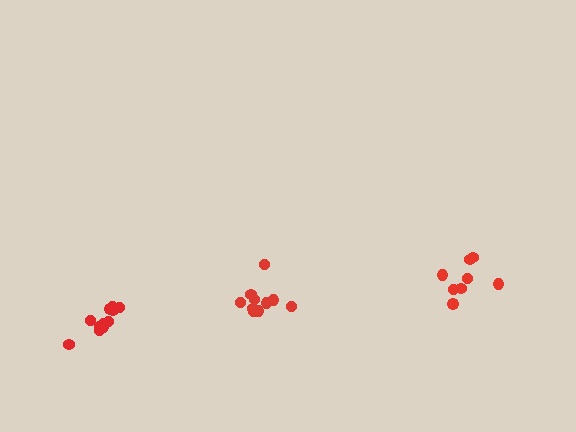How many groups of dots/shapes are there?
There are 3 groups.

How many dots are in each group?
Group 1: 8 dots, Group 2: 10 dots, Group 3: 11 dots (29 total).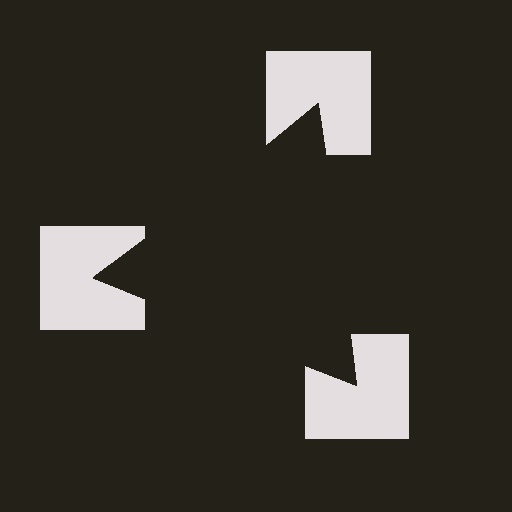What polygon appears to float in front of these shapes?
An illusory triangle — its edges are inferred from the aligned wedge cuts in the notched squares, not physically drawn.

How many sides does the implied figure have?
3 sides.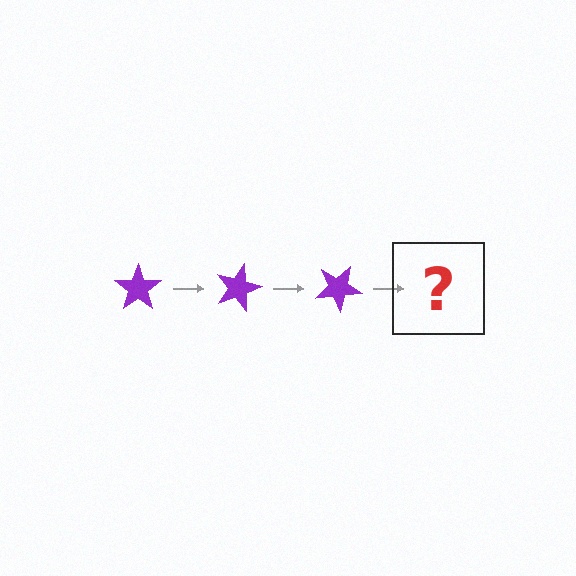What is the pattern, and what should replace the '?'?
The pattern is that the star rotates 15 degrees each step. The '?' should be a purple star rotated 45 degrees.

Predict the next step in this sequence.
The next step is a purple star rotated 45 degrees.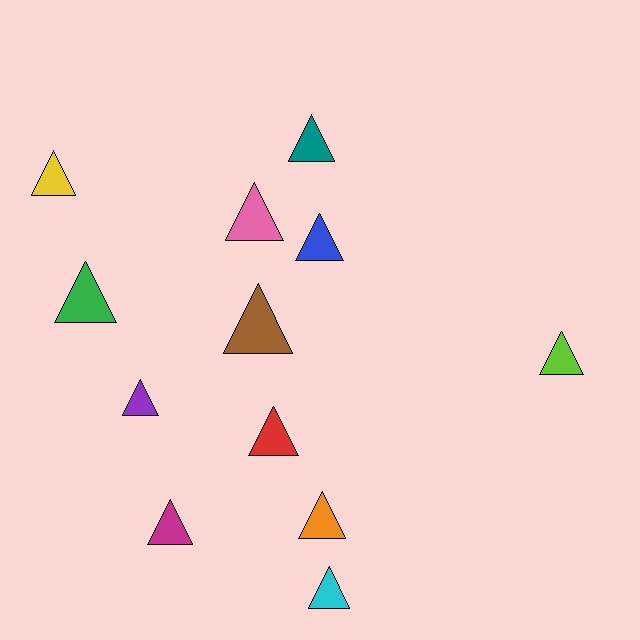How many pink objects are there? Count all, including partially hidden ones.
There is 1 pink object.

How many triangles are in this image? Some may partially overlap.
There are 12 triangles.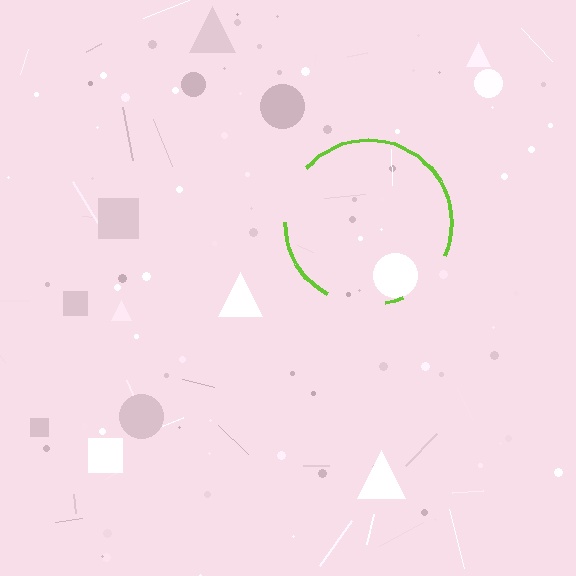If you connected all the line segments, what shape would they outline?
They would outline a circle.